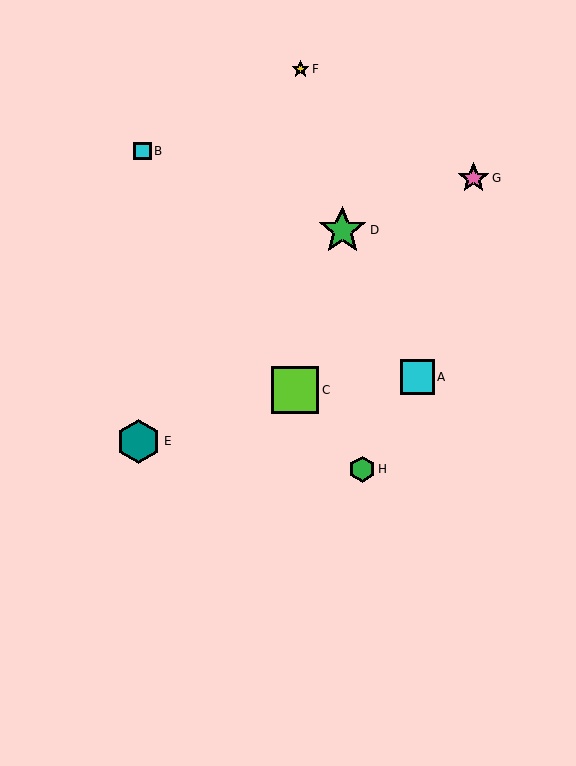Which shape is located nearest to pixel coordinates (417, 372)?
The cyan square (labeled A) at (417, 377) is nearest to that location.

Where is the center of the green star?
The center of the green star is at (342, 230).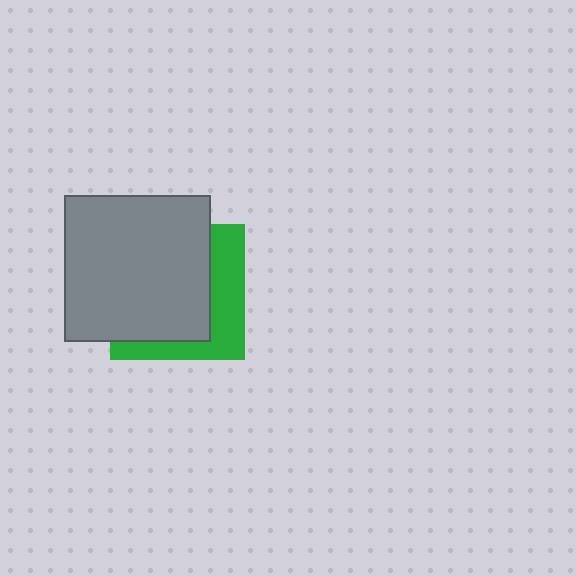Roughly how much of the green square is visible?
A small part of it is visible (roughly 35%).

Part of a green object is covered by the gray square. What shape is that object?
It is a square.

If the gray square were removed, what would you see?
You would see the complete green square.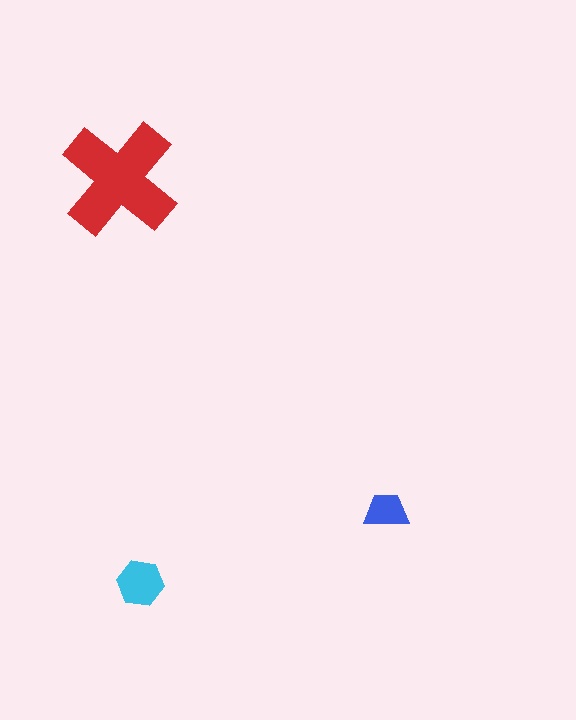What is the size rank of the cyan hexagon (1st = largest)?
2nd.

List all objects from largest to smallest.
The red cross, the cyan hexagon, the blue trapezoid.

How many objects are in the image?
There are 3 objects in the image.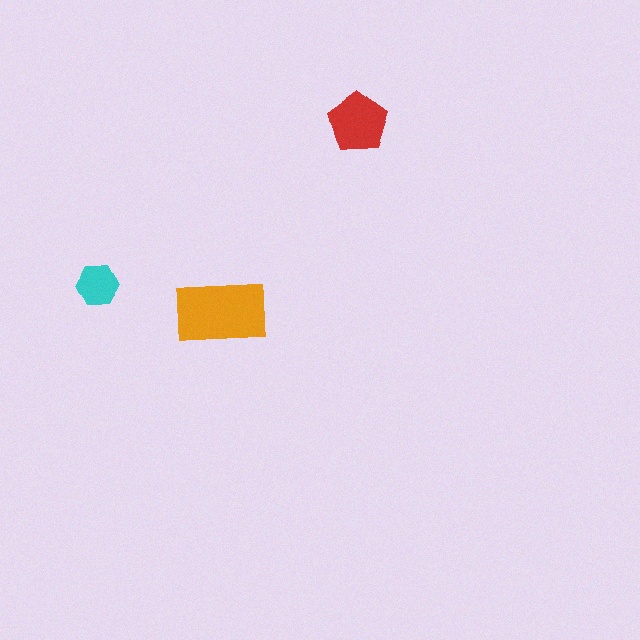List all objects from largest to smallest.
The orange rectangle, the red pentagon, the cyan hexagon.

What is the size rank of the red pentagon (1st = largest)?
2nd.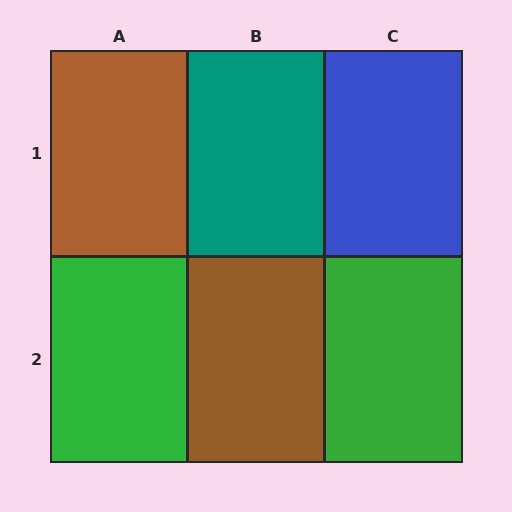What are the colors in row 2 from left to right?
Green, brown, green.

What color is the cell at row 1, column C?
Blue.